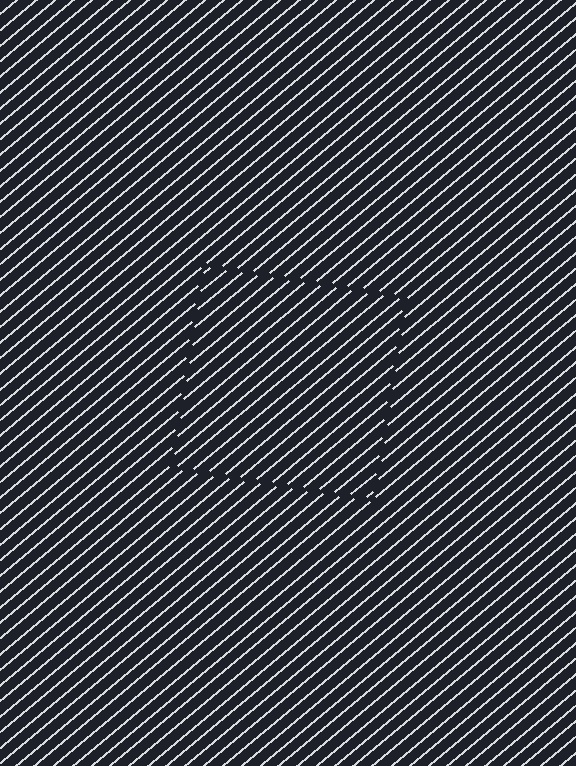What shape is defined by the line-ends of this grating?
An illusory square. The interior of the shape contains the same grating, shifted by half a period — the contour is defined by the phase discontinuity where line-ends from the inner and outer gratings abut.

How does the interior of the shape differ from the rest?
The interior of the shape contains the same grating, shifted by half a period — the contour is defined by the phase discontinuity where line-ends from the inner and outer gratings abut.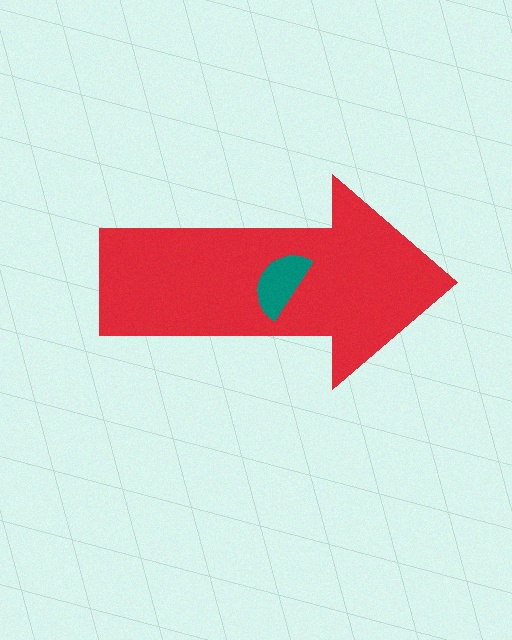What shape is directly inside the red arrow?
The teal semicircle.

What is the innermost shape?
The teal semicircle.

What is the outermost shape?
The red arrow.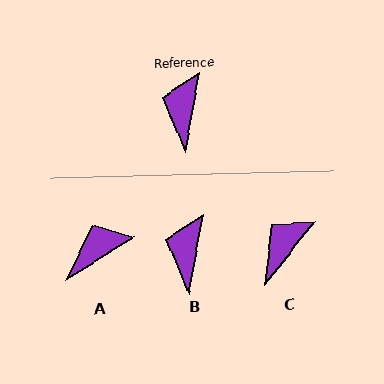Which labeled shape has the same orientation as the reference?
B.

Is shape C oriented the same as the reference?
No, it is off by about 29 degrees.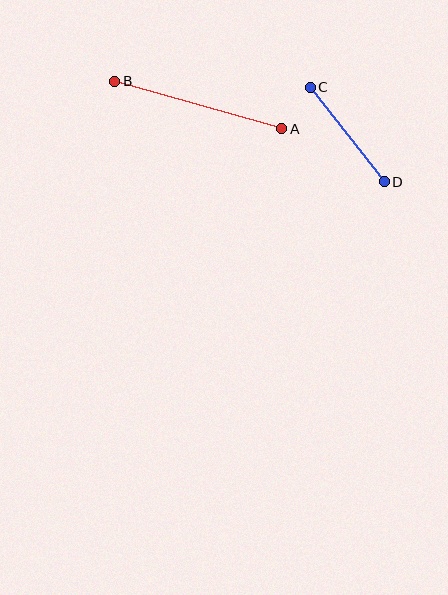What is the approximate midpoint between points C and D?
The midpoint is at approximately (347, 135) pixels.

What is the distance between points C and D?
The distance is approximately 120 pixels.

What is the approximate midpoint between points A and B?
The midpoint is at approximately (198, 105) pixels.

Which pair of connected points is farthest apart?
Points A and B are farthest apart.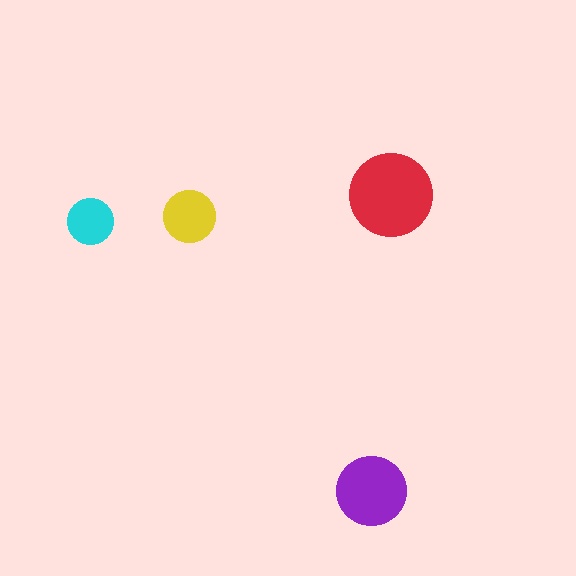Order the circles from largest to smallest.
the red one, the purple one, the yellow one, the cyan one.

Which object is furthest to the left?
The cyan circle is leftmost.